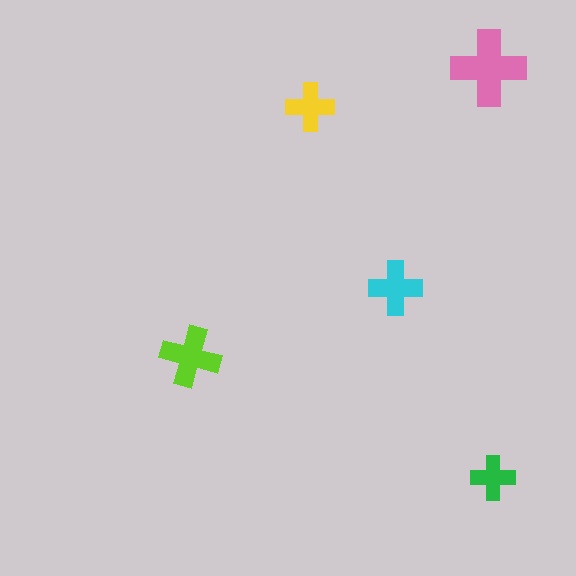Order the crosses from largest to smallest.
the pink one, the lime one, the cyan one, the yellow one, the green one.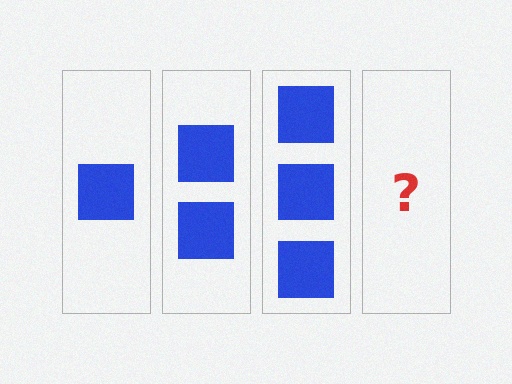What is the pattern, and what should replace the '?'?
The pattern is that each step adds one more square. The '?' should be 4 squares.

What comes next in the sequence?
The next element should be 4 squares.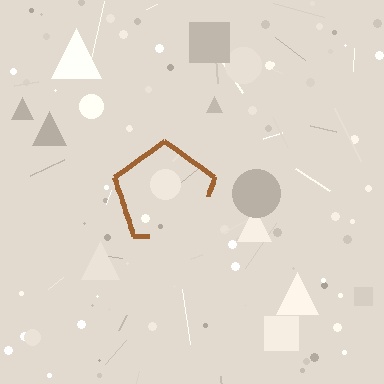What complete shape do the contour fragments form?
The contour fragments form a pentagon.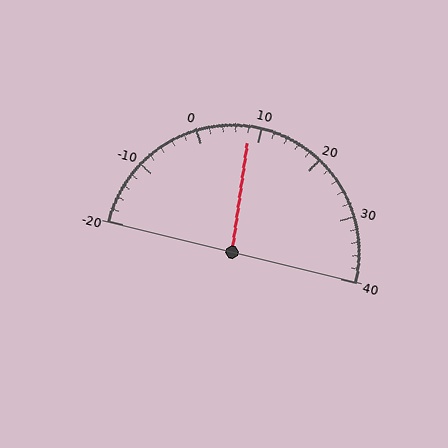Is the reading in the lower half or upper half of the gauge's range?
The reading is in the lower half of the range (-20 to 40).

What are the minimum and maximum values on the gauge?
The gauge ranges from -20 to 40.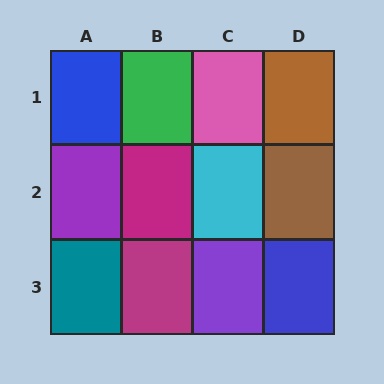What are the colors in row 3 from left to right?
Teal, magenta, purple, blue.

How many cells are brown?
2 cells are brown.